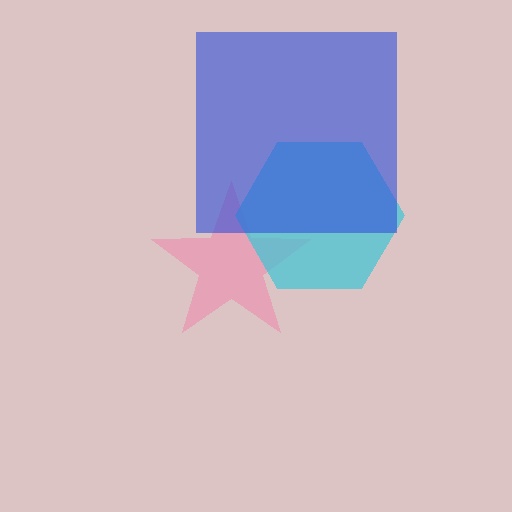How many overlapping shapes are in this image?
There are 3 overlapping shapes in the image.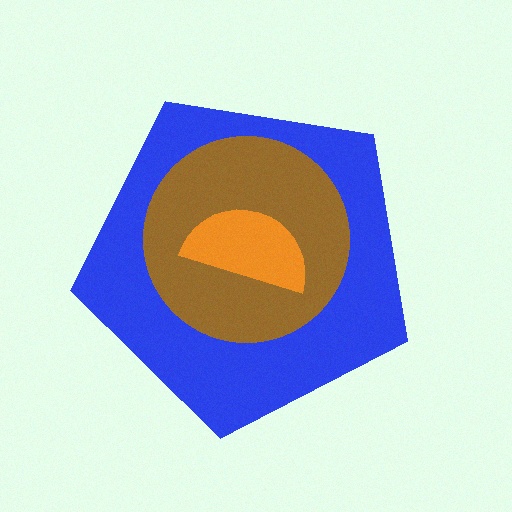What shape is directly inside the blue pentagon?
The brown circle.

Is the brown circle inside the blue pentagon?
Yes.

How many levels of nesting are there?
3.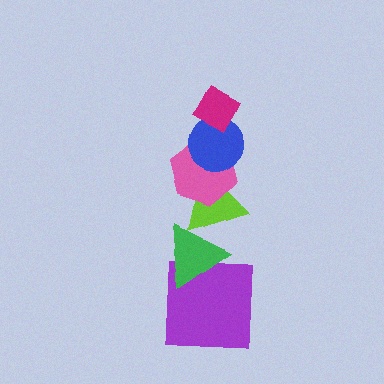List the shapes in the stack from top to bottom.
From top to bottom: the magenta diamond, the blue circle, the pink hexagon, the lime triangle, the green triangle, the purple square.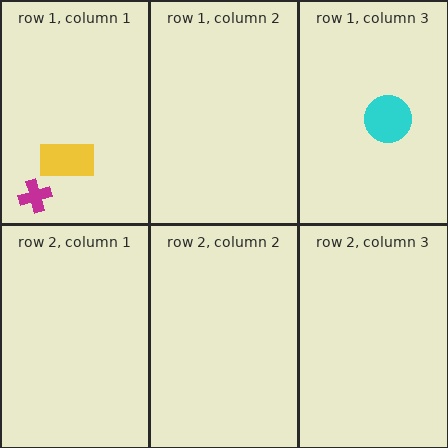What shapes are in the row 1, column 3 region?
The cyan circle.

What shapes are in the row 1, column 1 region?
The magenta cross, the yellow rectangle.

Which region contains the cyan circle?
The row 1, column 3 region.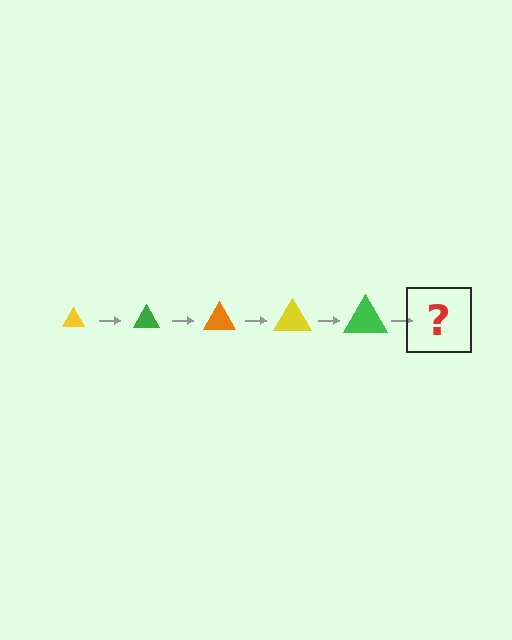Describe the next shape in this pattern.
It should be an orange triangle, larger than the previous one.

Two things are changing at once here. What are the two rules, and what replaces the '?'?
The two rules are that the triangle grows larger each step and the color cycles through yellow, green, and orange. The '?' should be an orange triangle, larger than the previous one.